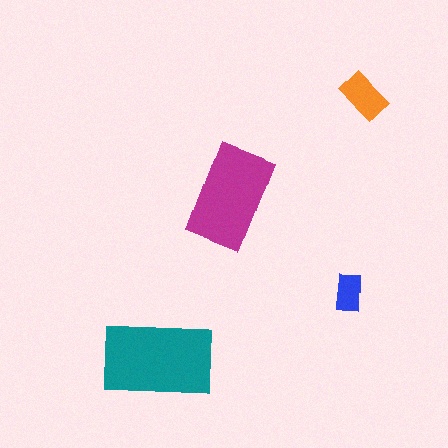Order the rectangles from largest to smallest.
the teal one, the magenta one, the orange one, the blue one.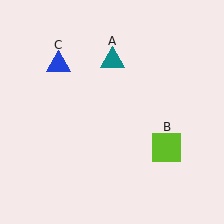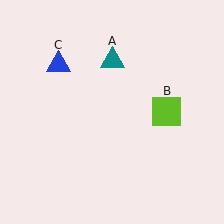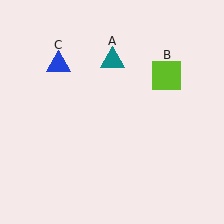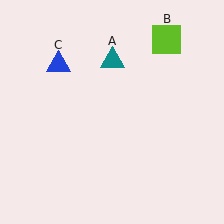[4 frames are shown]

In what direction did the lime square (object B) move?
The lime square (object B) moved up.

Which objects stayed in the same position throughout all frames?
Teal triangle (object A) and blue triangle (object C) remained stationary.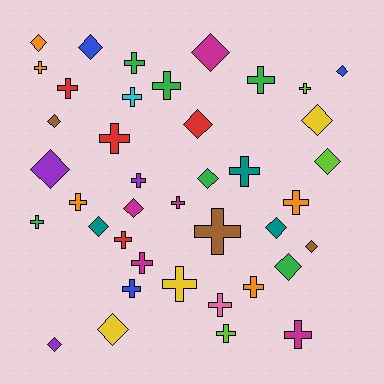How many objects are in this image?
There are 40 objects.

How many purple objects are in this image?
There are 3 purple objects.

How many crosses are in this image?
There are 23 crosses.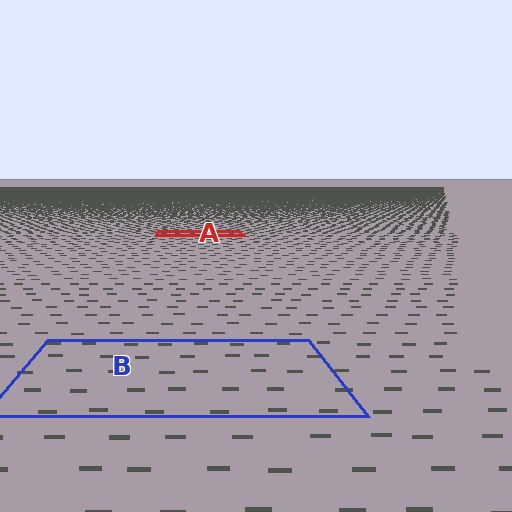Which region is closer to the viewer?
Region B is closer. The texture elements there are larger and more spread out.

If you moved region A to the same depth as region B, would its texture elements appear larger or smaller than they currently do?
They would appear larger. At a closer depth, the same texture elements are projected at a bigger on-screen size.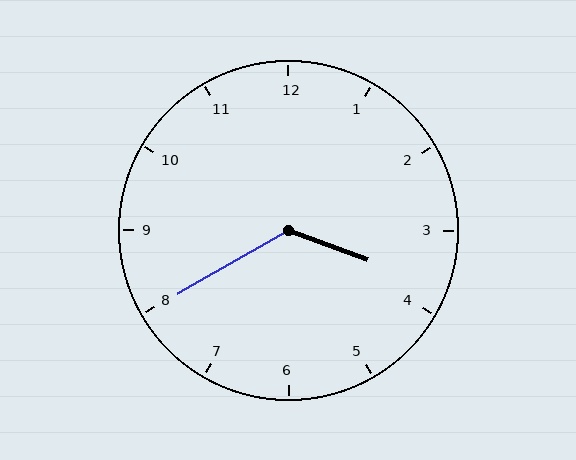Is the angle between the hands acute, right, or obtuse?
It is obtuse.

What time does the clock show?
3:40.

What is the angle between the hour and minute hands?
Approximately 130 degrees.